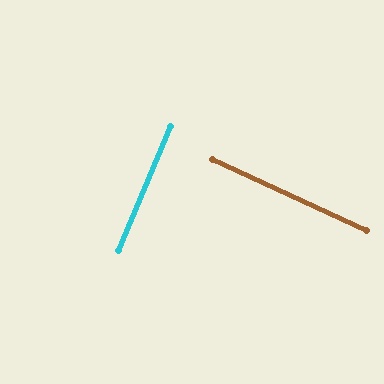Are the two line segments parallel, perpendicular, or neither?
Perpendicular — they meet at approximately 88°.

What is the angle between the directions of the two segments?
Approximately 88 degrees.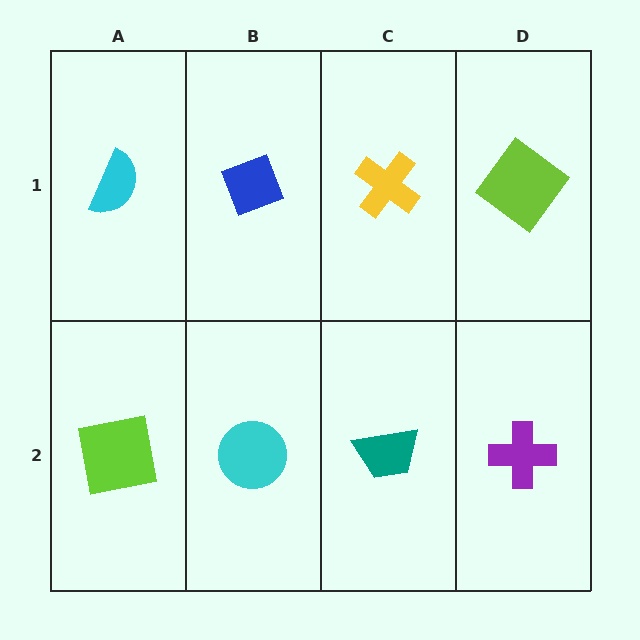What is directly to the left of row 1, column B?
A cyan semicircle.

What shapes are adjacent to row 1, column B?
A cyan circle (row 2, column B), a cyan semicircle (row 1, column A), a yellow cross (row 1, column C).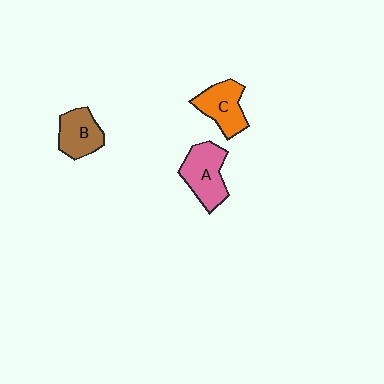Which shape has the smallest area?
Shape B (brown).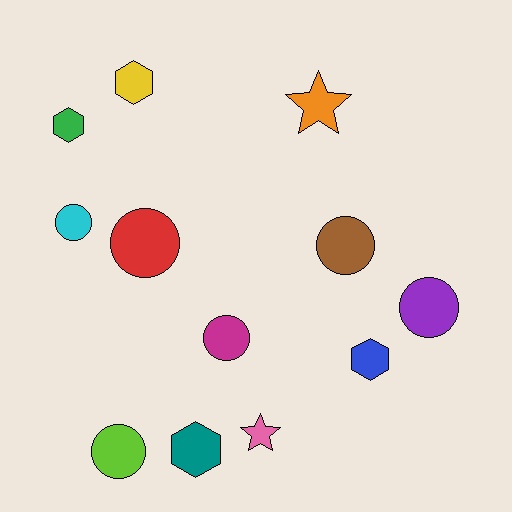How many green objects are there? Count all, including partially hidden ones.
There is 1 green object.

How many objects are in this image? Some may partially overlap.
There are 12 objects.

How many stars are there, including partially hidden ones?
There are 2 stars.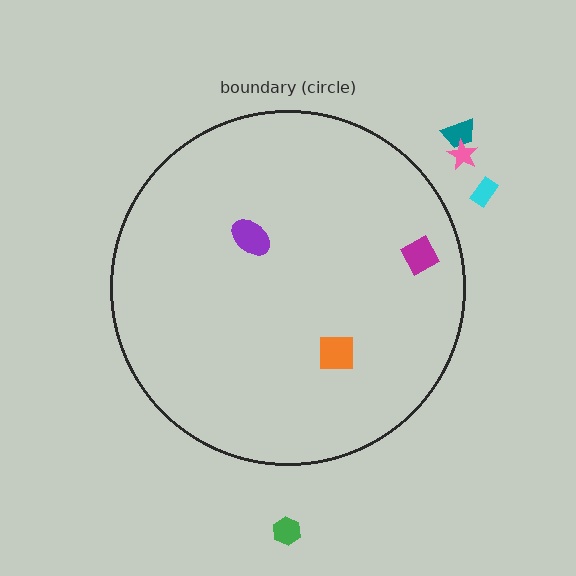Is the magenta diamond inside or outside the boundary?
Inside.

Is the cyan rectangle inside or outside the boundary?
Outside.